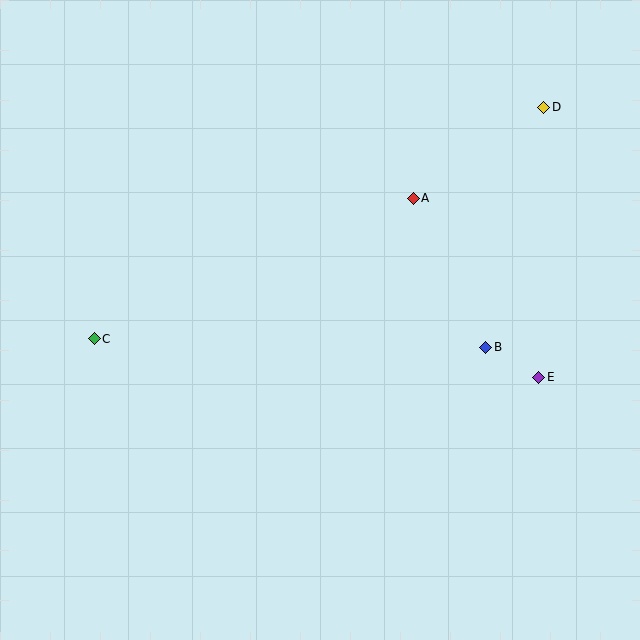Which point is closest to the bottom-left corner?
Point C is closest to the bottom-left corner.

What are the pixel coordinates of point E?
Point E is at (539, 377).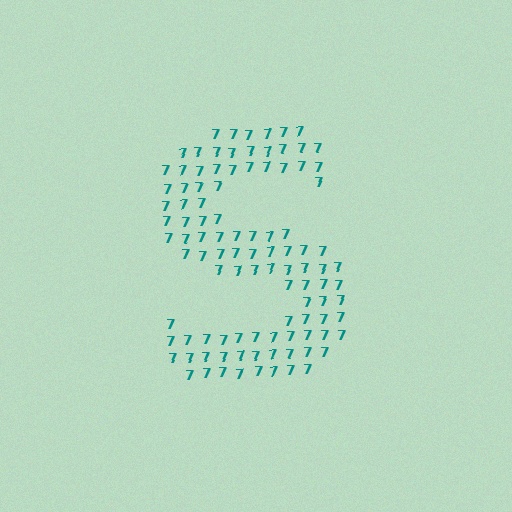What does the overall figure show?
The overall figure shows the letter S.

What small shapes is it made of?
It is made of small digit 7's.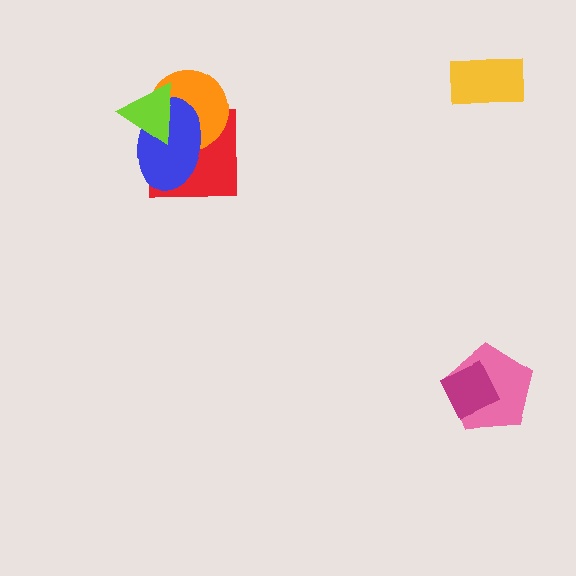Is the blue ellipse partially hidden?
Yes, it is partially covered by another shape.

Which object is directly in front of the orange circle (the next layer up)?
The blue ellipse is directly in front of the orange circle.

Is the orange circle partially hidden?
Yes, it is partially covered by another shape.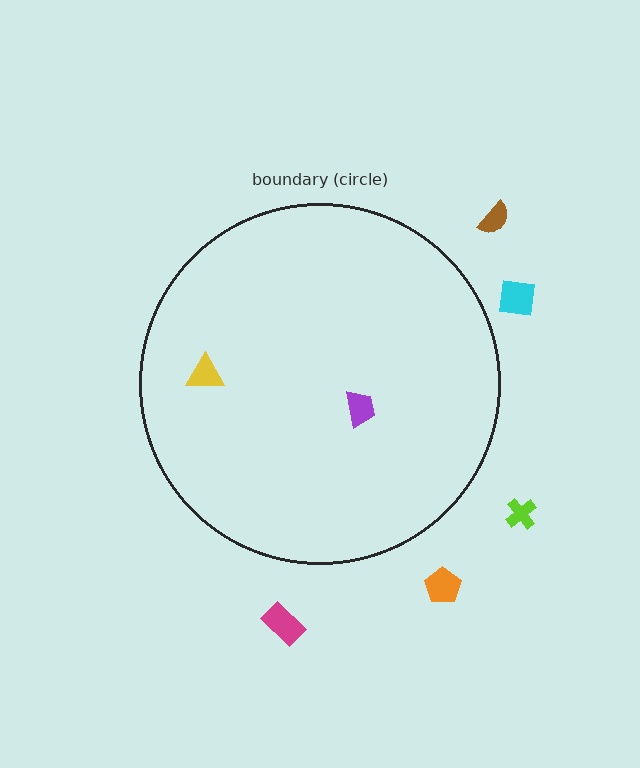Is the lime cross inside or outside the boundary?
Outside.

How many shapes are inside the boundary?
2 inside, 5 outside.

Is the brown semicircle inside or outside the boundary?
Outside.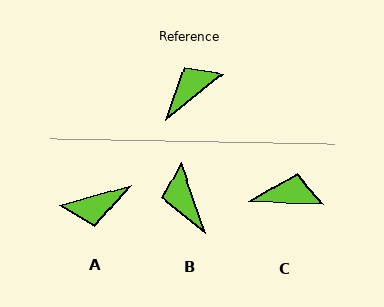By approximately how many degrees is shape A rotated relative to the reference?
Approximately 157 degrees counter-clockwise.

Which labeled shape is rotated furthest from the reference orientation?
A, about 157 degrees away.